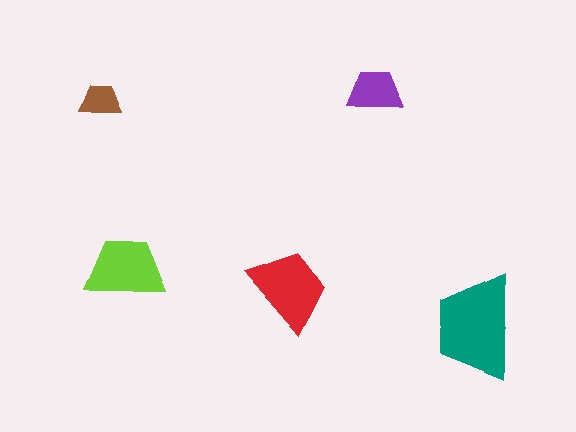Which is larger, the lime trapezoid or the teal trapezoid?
The teal one.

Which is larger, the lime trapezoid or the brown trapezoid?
The lime one.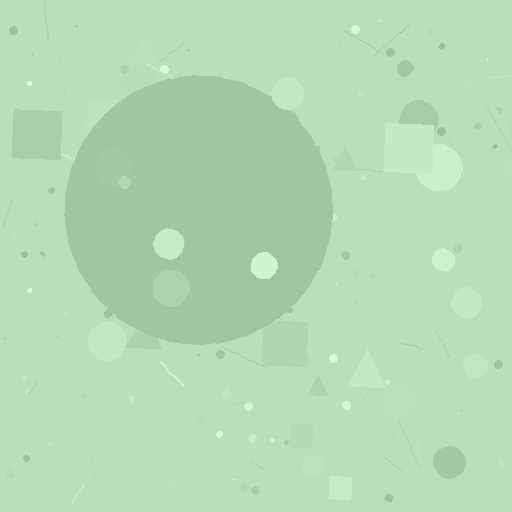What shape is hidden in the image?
A circle is hidden in the image.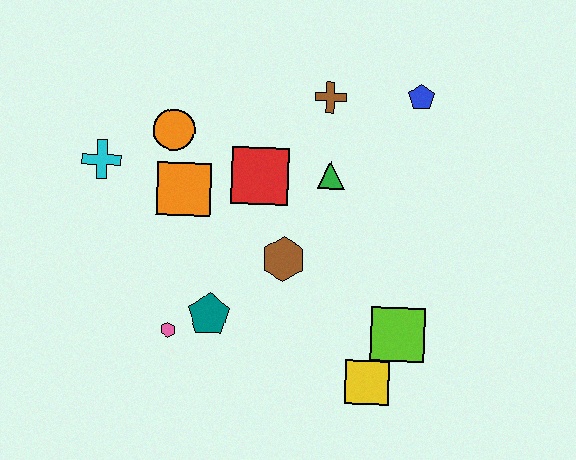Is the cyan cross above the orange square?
Yes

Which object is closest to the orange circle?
The orange square is closest to the orange circle.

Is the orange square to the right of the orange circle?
Yes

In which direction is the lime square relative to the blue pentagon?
The lime square is below the blue pentagon.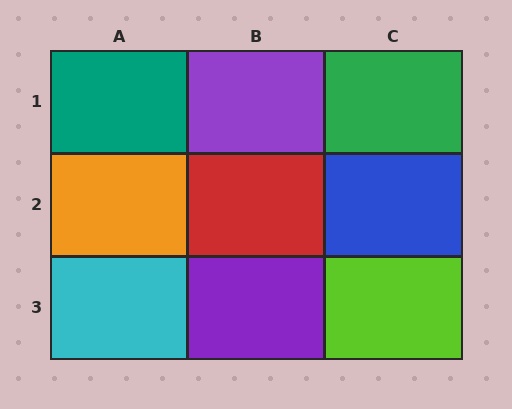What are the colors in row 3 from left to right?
Cyan, purple, lime.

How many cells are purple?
2 cells are purple.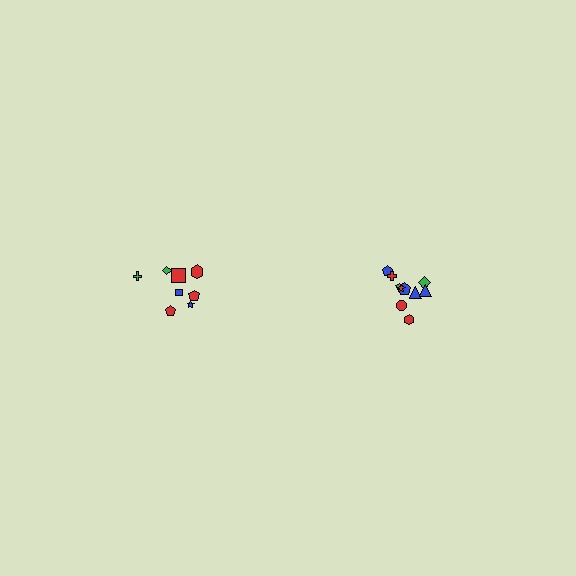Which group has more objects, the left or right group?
The right group.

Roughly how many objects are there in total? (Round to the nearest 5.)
Roughly 20 objects in total.